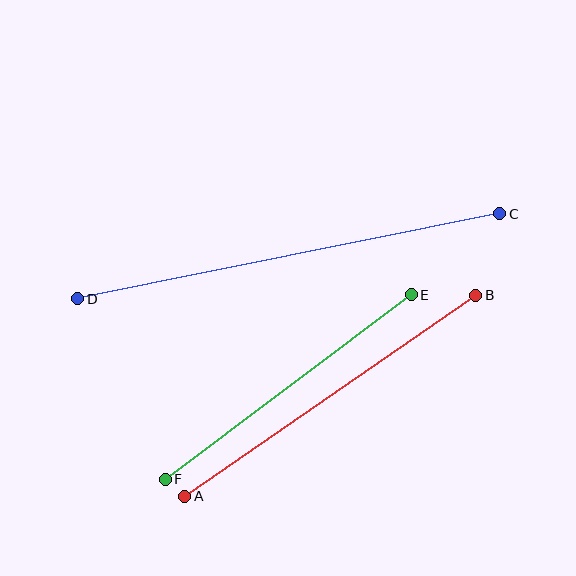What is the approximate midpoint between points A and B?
The midpoint is at approximately (330, 396) pixels.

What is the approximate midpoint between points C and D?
The midpoint is at approximately (289, 256) pixels.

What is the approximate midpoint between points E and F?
The midpoint is at approximately (288, 387) pixels.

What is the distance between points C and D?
The distance is approximately 431 pixels.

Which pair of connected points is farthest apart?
Points C and D are farthest apart.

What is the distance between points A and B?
The distance is approximately 354 pixels.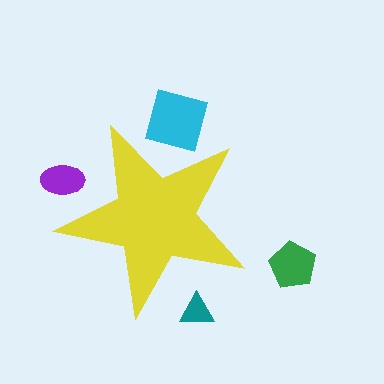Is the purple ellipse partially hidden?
Yes, the purple ellipse is partially hidden behind the yellow star.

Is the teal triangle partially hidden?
Yes, the teal triangle is partially hidden behind the yellow star.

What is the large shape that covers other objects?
A yellow star.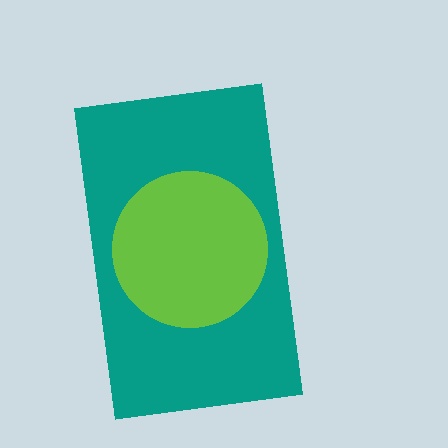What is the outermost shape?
The teal rectangle.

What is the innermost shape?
The lime circle.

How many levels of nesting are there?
2.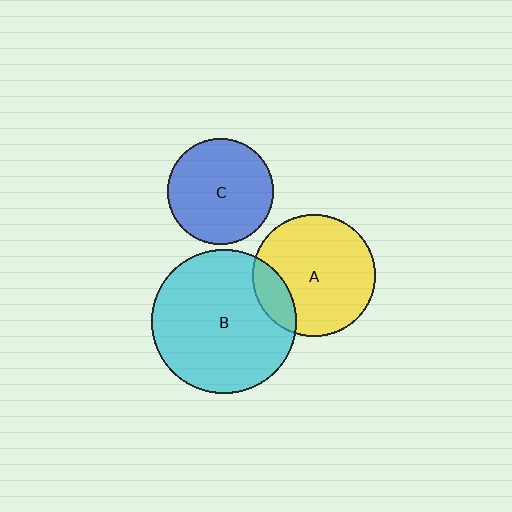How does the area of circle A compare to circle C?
Approximately 1.3 times.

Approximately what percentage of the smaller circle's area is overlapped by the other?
Approximately 15%.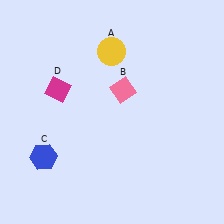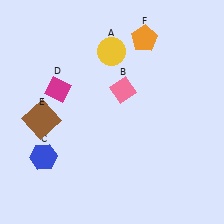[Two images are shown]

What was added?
A brown square (E), an orange pentagon (F) were added in Image 2.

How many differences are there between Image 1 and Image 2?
There are 2 differences between the two images.